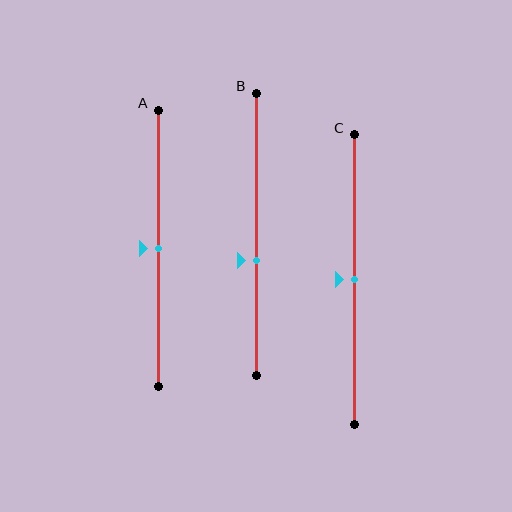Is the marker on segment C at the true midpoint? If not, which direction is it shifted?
Yes, the marker on segment C is at the true midpoint.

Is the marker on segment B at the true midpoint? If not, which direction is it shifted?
No, the marker on segment B is shifted downward by about 9% of the segment length.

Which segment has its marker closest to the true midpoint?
Segment A has its marker closest to the true midpoint.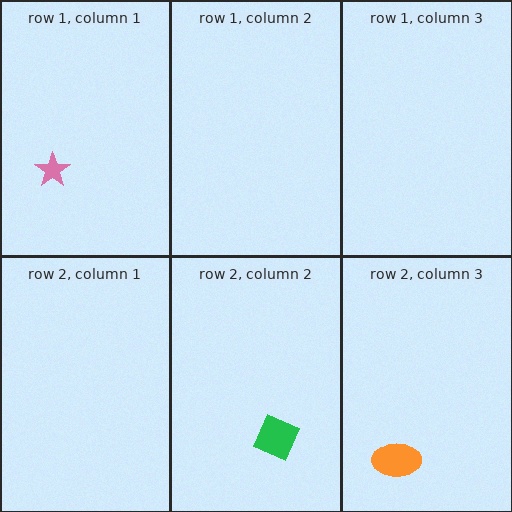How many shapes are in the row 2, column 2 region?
1.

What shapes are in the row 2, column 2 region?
The green diamond.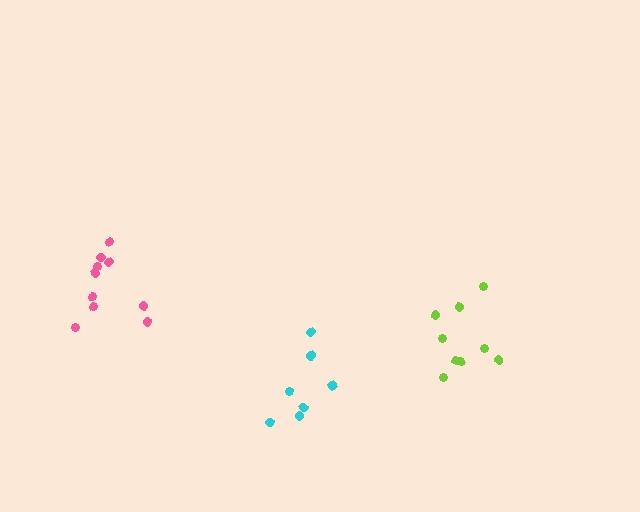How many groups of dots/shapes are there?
There are 3 groups.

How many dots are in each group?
Group 1: 10 dots, Group 2: 9 dots, Group 3: 7 dots (26 total).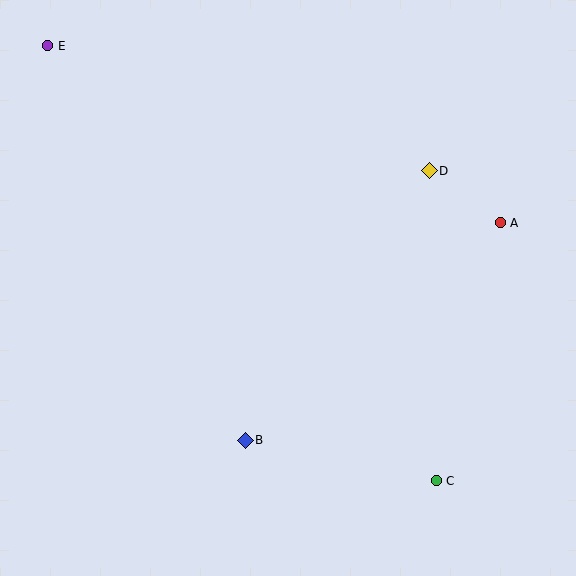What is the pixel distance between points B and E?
The distance between B and E is 441 pixels.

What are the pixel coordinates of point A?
Point A is at (500, 223).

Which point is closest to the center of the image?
Point B at (245, 440) is closest to the center.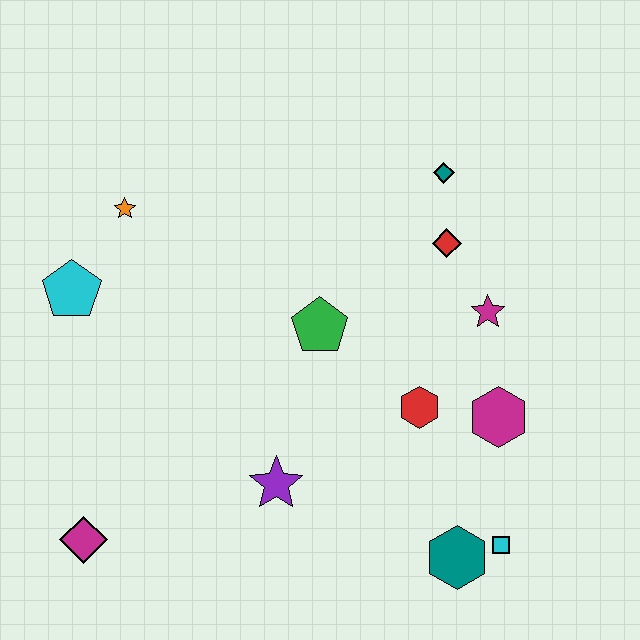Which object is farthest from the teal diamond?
The magenta diamond is farthest from the teal diamond.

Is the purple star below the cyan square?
No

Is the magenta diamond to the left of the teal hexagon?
Yes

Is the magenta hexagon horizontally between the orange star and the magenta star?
No